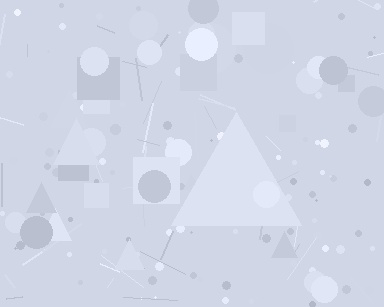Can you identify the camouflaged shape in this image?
The camouflaged shape is a triangle.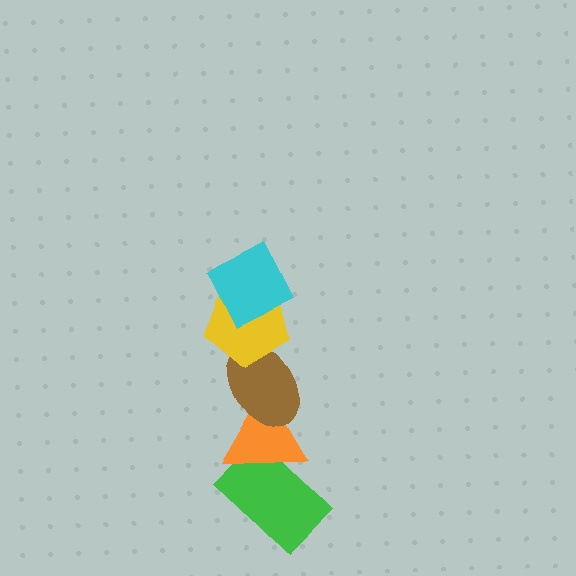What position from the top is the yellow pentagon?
The yellow pentagon is 2nd from the top.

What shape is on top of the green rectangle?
The orange triangle is on top of the green rectangle.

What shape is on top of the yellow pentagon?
The cyan diamond is on top of the yellow pentagon.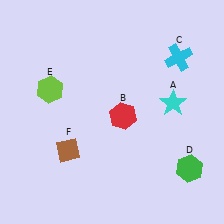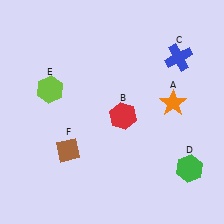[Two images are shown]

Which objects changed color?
A changed from cyan to orange. C changed from cyan to blue.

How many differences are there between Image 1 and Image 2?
There are 2 differences between the two images.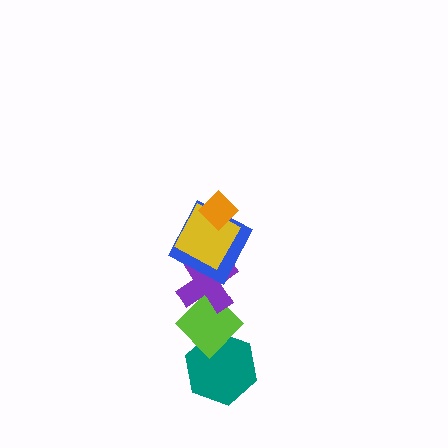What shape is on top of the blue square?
The yellow square is on top of the blue square.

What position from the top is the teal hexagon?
The teal hexagon is 6th from the top.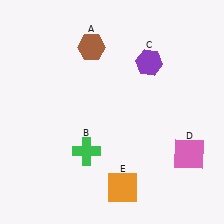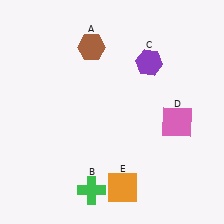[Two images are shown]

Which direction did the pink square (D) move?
The pink square (D) moved up.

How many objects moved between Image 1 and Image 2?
2 objects moved between the two images.